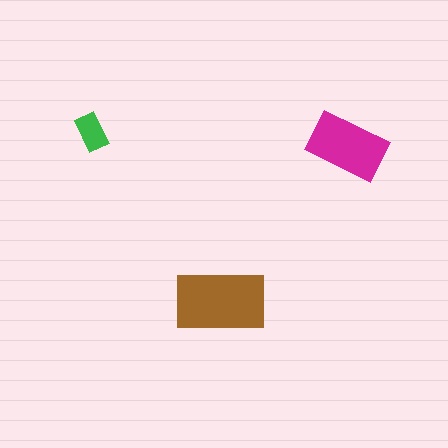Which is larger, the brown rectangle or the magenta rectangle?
The brown one.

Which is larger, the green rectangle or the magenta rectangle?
The magenta one.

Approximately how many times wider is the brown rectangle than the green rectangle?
About 2.5 times wider.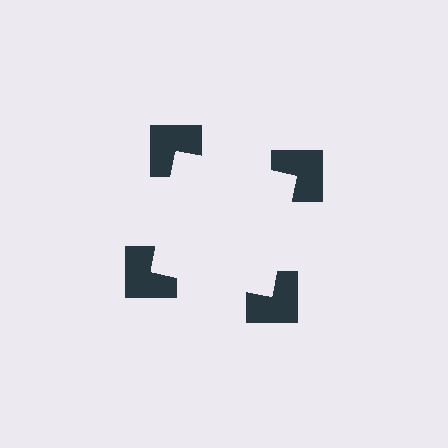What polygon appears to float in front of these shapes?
An illusory square — its edges are inferred from the aligned wedge cuts in the notched squares, not physically drawn.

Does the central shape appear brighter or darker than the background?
It typically appears slightly brighter than the background, even though no actual brightness change is drawn.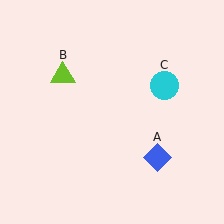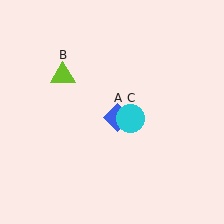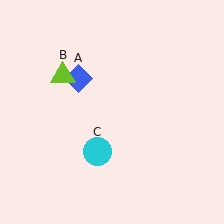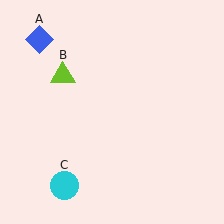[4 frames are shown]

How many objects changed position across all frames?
2 objects changed position: blue diamond (object A), cyan circle (object C).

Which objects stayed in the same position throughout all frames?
Lime triangle (object B) remained stationary.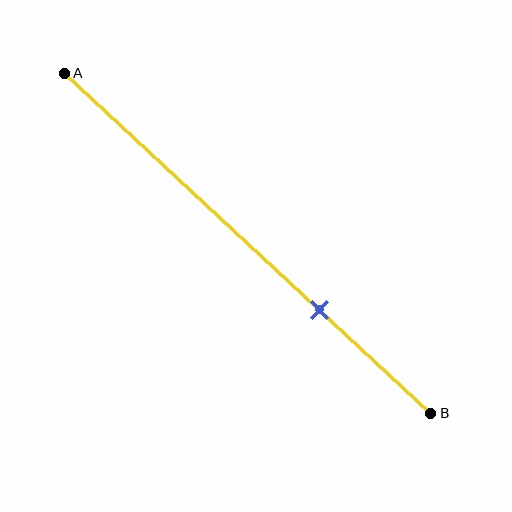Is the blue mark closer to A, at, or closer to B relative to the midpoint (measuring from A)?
The blue mark is closer to point B than the midpoint of segment AB.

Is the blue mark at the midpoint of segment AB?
No, the mark is at about 70% from A, not at the 50% midpoint.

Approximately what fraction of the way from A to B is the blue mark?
The blue mark is approximately 70% of the way from A to B.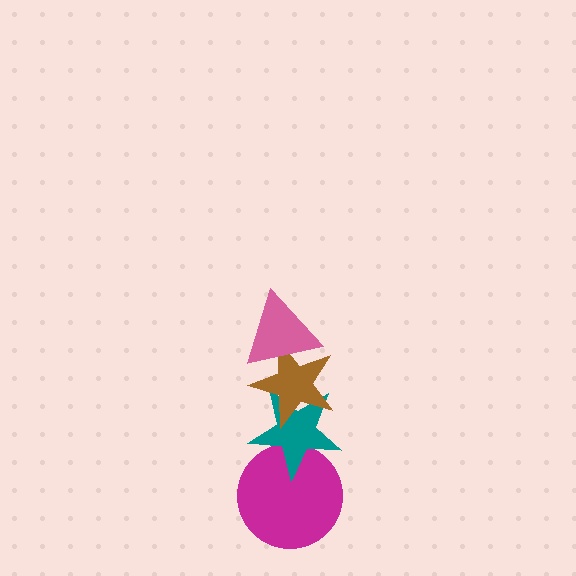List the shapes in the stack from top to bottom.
From top to bottom: the pink triangle, the brown star, the teal star, the magenta circle.